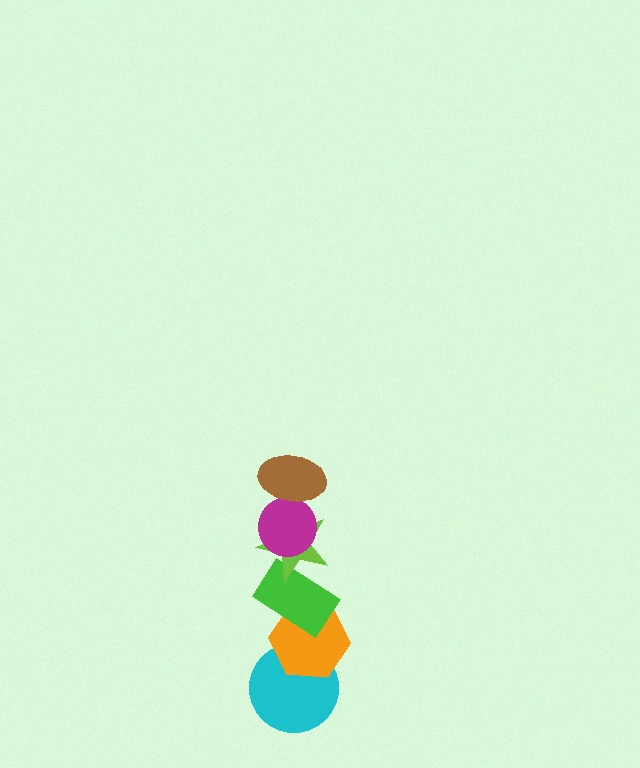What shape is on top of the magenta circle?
The brown ellipse is on top of the magenta circle.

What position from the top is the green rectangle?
The green rectangle is 4th from the top.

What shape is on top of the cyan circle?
The orange hexagon is on top of the cyan circle.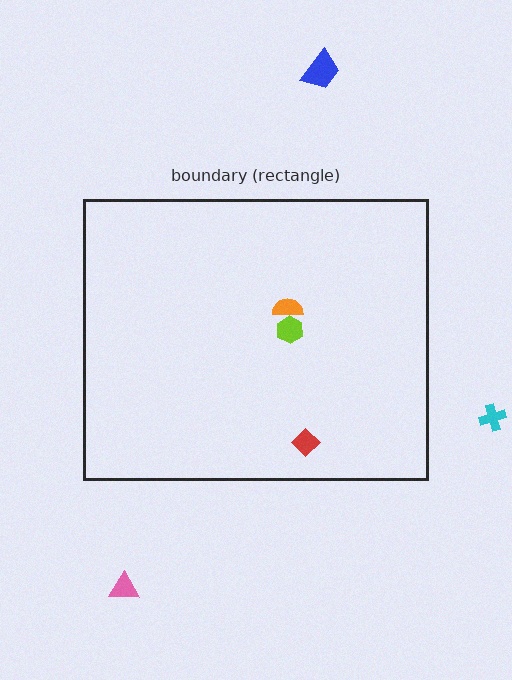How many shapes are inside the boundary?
3 inside, 3 outside.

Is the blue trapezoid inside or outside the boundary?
Outside.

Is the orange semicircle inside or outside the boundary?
Inside.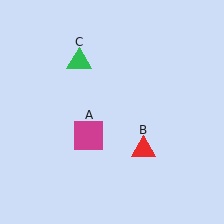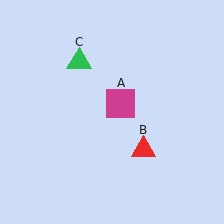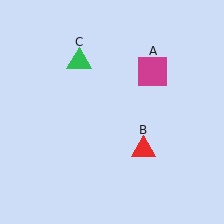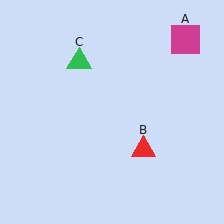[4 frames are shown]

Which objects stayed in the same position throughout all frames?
Red triangle (object B) and green triangle (object C) remained stationary.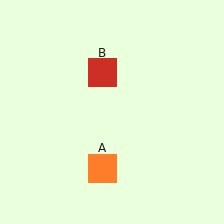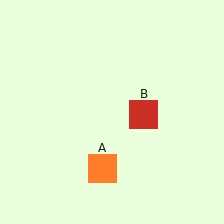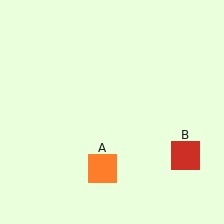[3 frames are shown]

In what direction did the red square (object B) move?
The red square (object B) moved down and to the right.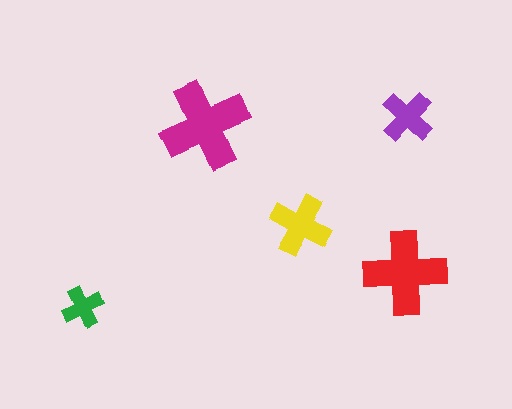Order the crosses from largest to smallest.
the magenta one, the red one, the yellow one, the purple one, the green one.